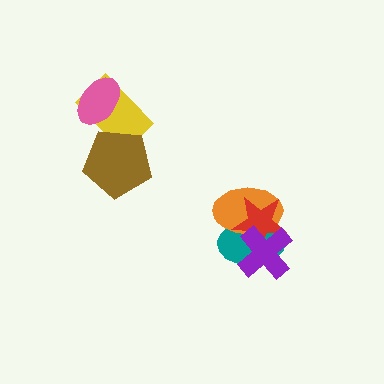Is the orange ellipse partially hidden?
Yes, it is partially covered by another shape.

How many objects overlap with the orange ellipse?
3 objects overlap with the orange ellipse.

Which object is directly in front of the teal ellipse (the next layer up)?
The orange ellipse is directly in front of the teal ellipse.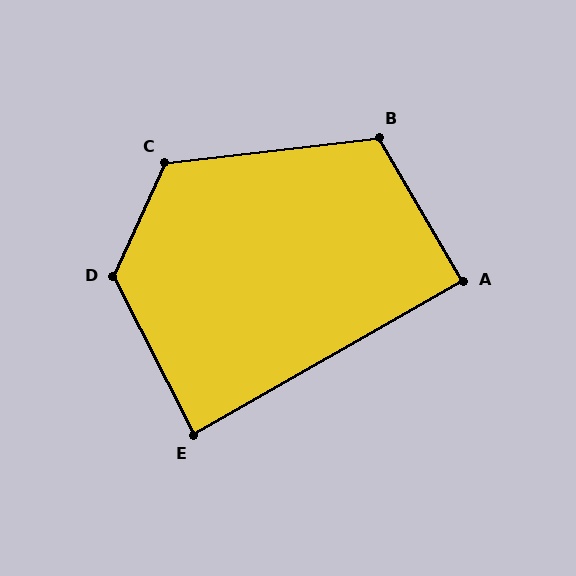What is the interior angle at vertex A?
Approximately 89 degrees (approximately right).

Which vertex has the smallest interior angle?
E, at approximately 87 degrees.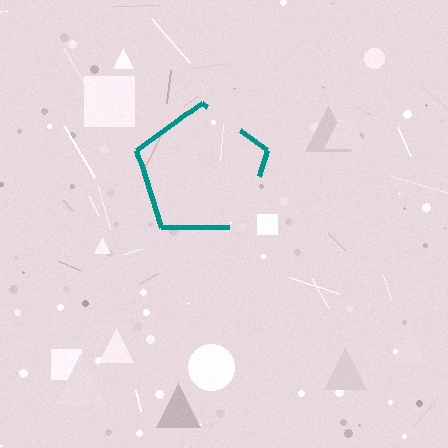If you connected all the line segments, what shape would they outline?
They would outline a pentagon.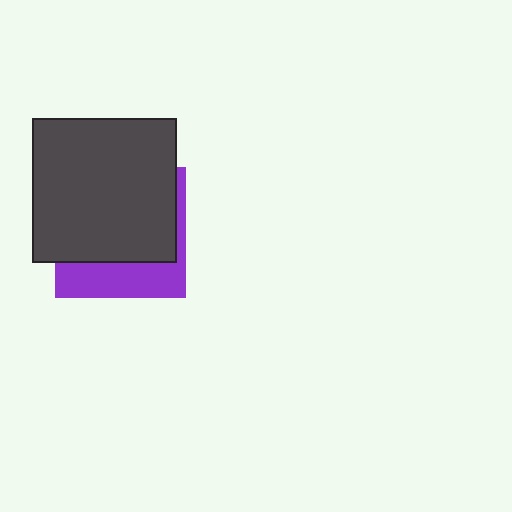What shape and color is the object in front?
The object in front is a dark gray square.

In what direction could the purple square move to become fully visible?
The purple square could move down. That would shift it out from behind the dark gray square entirely.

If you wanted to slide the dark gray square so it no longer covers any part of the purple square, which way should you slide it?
Slide it up — that is the most direct way to separate the two shapes.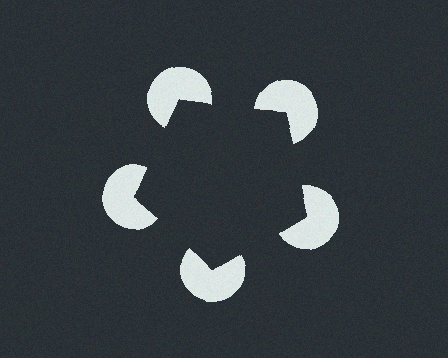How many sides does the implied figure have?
5 sides.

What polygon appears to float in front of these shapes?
An illusory pentagon — its edges are inferred from the aligned wedge cuts in the pac-man discs, not physically drawn.